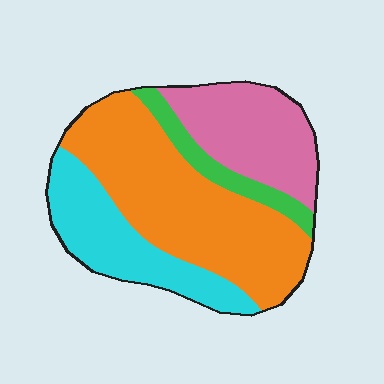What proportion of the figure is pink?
Pink takes up about one quarter (1/4) of the figure.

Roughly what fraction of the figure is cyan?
Cyan covers about 25% of the figure.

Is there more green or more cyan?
Cyan.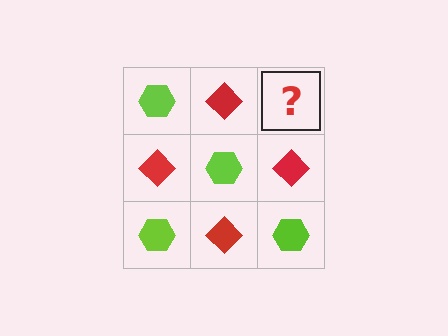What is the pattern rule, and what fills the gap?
The rule is that it alternates lime hexagon and red diamond in a checkerboard pattern. The gap should be filled with a lime hexagon.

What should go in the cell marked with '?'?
The missing cell should contain a lime hexagon.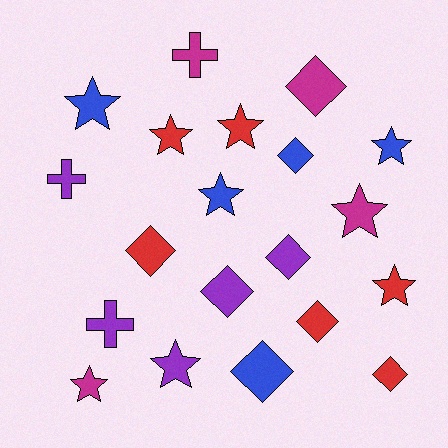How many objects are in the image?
There are 20 objects.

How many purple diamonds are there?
There are 2 purple diamonds.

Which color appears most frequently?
Red, with 6 objects.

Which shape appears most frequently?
Star, with 9 objects.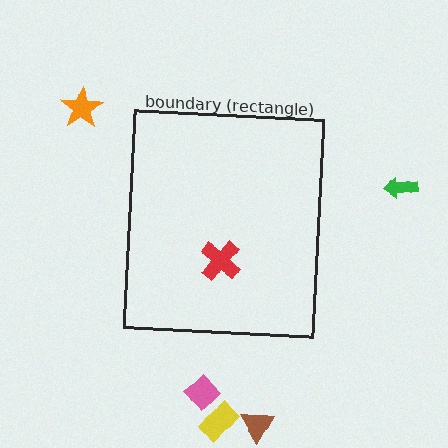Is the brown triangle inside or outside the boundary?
Outside.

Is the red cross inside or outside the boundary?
Inside.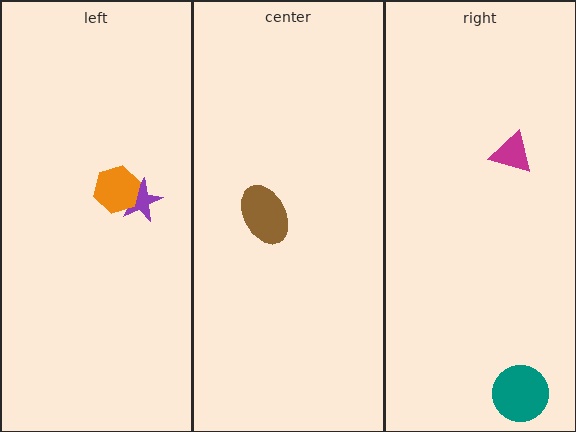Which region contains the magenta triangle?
The right region.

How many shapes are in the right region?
2.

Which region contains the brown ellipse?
The center region.